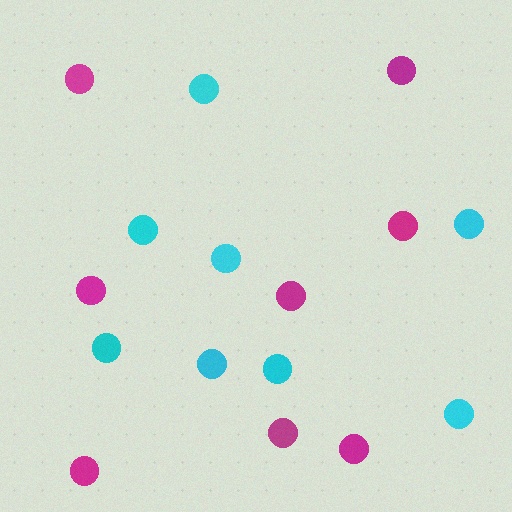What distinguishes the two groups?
There are 2 groups: one group of cyan circles (8) and one group of magenta circles (8).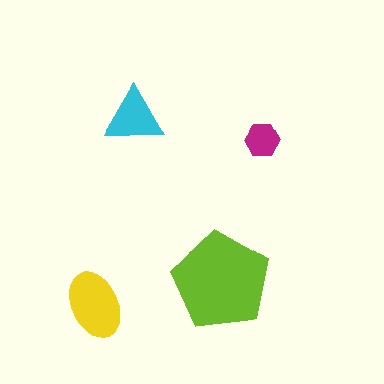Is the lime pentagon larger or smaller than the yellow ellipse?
Larger.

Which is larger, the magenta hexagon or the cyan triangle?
The cyan triangle.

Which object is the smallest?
The magenta hexagon.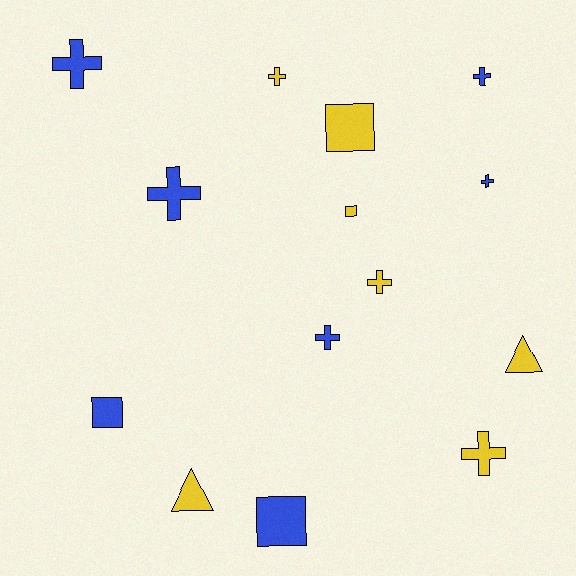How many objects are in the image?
There are 14 objects.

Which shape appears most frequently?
Cross, with 8 objects.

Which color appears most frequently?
Yellow, with 7 objects.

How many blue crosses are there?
There are 5 blue crosses.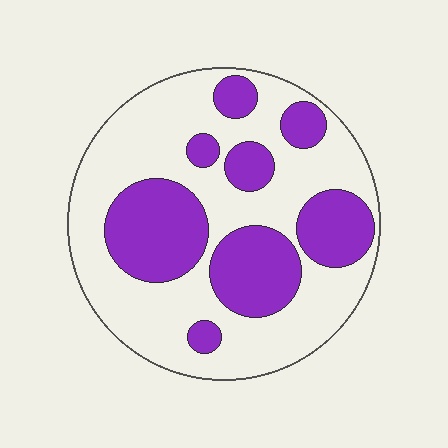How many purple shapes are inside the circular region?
8.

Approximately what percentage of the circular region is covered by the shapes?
Approximately 35%.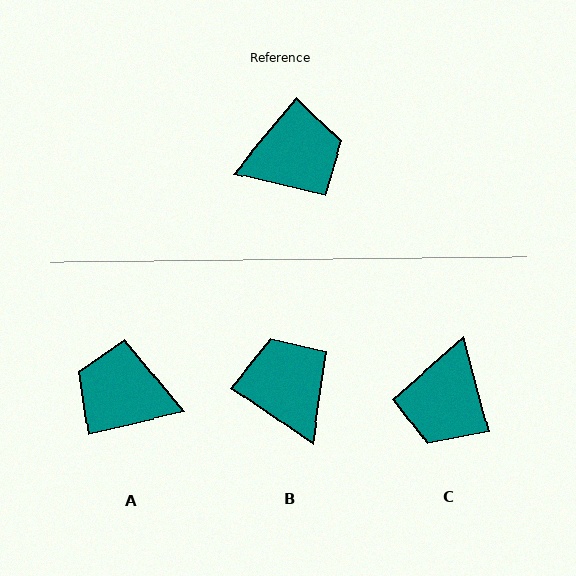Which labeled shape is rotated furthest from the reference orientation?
A, about 143 degrees away.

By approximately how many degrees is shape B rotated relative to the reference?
Approximately 95 degrees counter-clockwise.